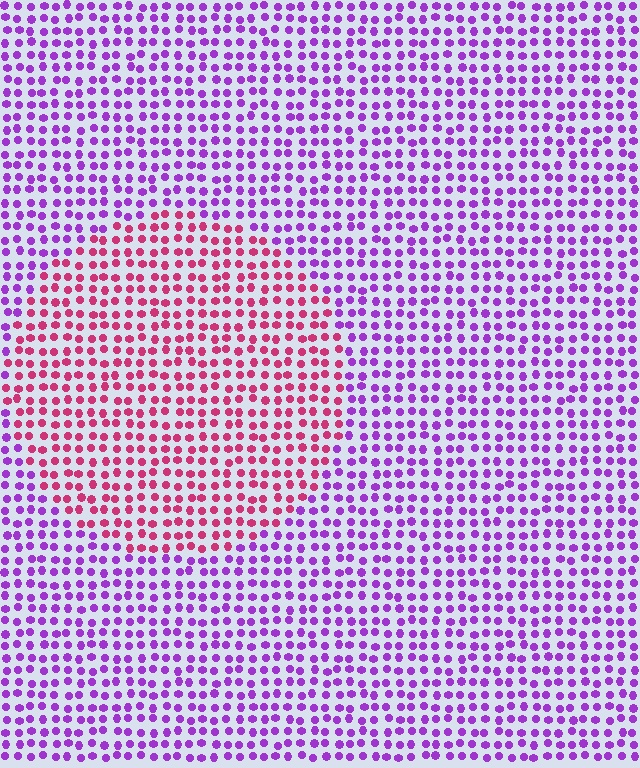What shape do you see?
I see a circle.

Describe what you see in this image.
The image is filled with small purple elements in a uniform arrangement. A circle-shaped region is visible where the elements are tinted to a slightly different hue, forming a subtle color boundary.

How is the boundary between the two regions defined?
The boundary is defined purely by a slight shift in hue (about 52 degrees). Spacing, size, and orientation are identical on both sides.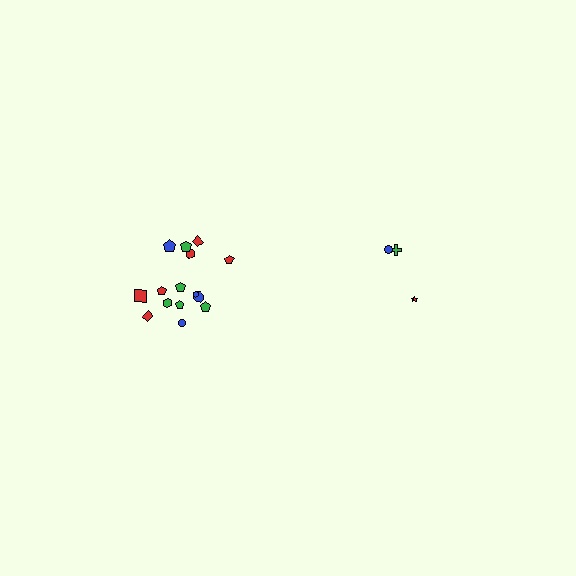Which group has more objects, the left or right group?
The left group.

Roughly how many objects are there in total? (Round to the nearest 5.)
Roughly 20 objects in total.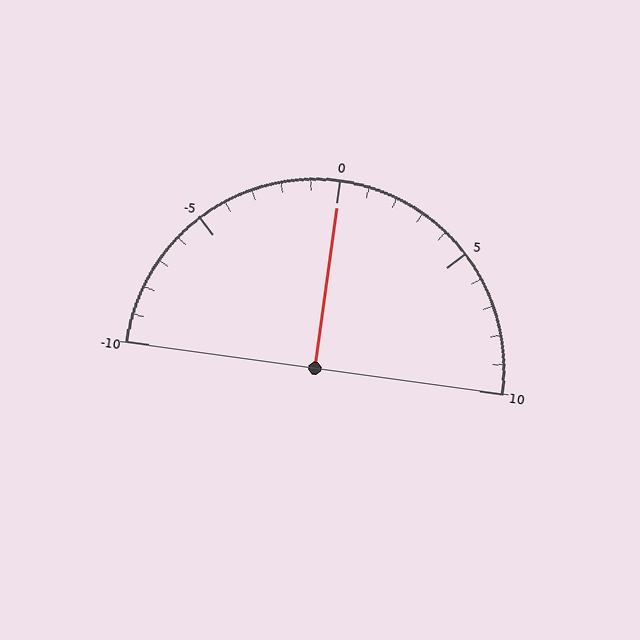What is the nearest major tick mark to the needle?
The nearest major tick mark is 0.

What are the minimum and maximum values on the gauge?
The gauge ranges from -10 to 10.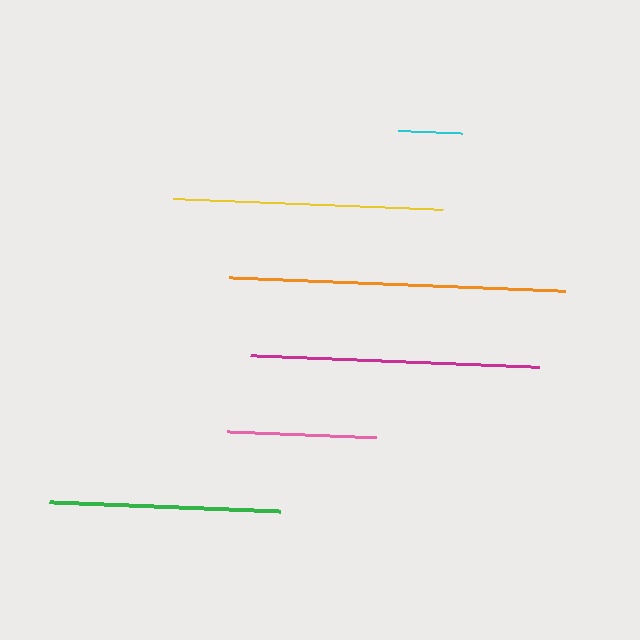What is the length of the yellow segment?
The yellow segment is approximately 271 pixels long.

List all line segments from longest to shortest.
From longest to shortest: orange, magenta, yellow, green, pink, cyan.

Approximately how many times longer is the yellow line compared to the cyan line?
The yellow line is approximately 4.2 times the length of the cyan line.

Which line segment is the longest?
The orange line is the longest at approximately 337 pixels.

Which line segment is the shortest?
The cyan line is the shortest at approximately 64 pixels.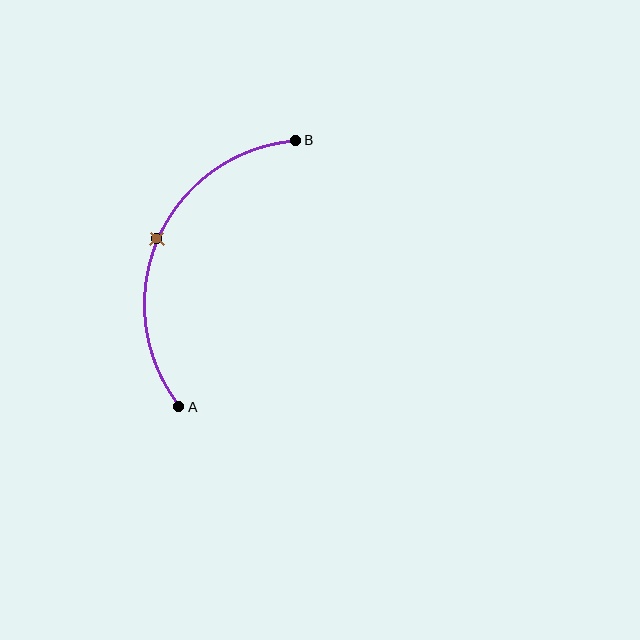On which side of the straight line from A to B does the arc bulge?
The arc bulges to the left of the straight line connecting A and B.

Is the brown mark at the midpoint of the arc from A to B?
Yes. The brown mark lies on the arc at equal arc-length from both A and B — it is the arc midpoint.